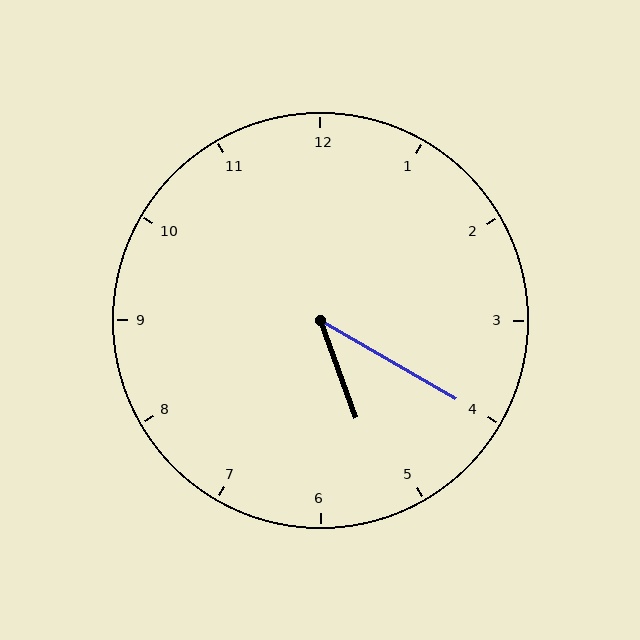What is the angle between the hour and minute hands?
Approximately 40 degrees.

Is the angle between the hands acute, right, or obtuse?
It is acute.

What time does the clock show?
5:20.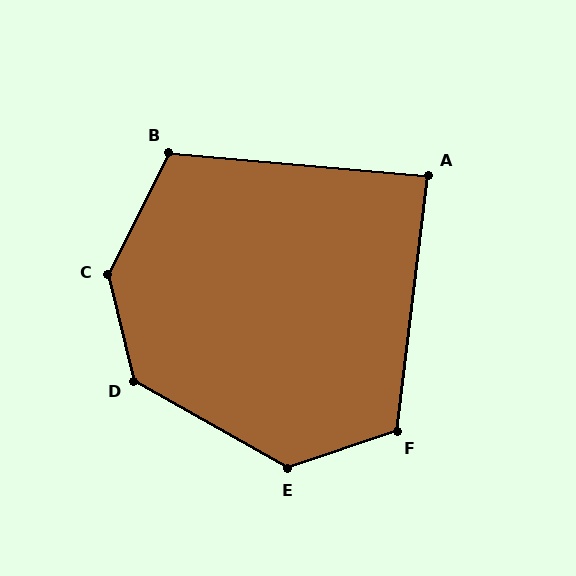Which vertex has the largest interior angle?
C, at approximately 140 degrees.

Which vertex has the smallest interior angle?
A, at approximately 88 degrees.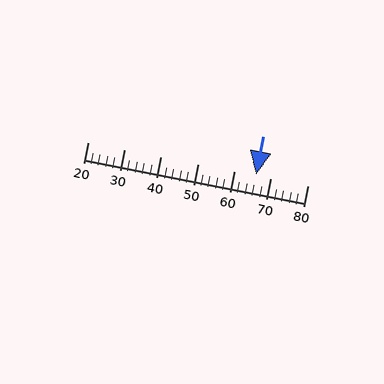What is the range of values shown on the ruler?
The ruler shows values from 20 to 80.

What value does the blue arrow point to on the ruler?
The blue arrow points to approximately 66.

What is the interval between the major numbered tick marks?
The major tick marks are spaced 10 units apart.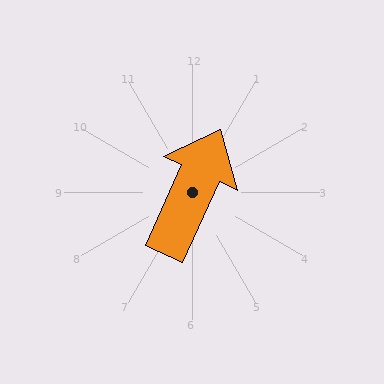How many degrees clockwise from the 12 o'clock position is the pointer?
Approximately 24 degrees.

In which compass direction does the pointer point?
Northeast.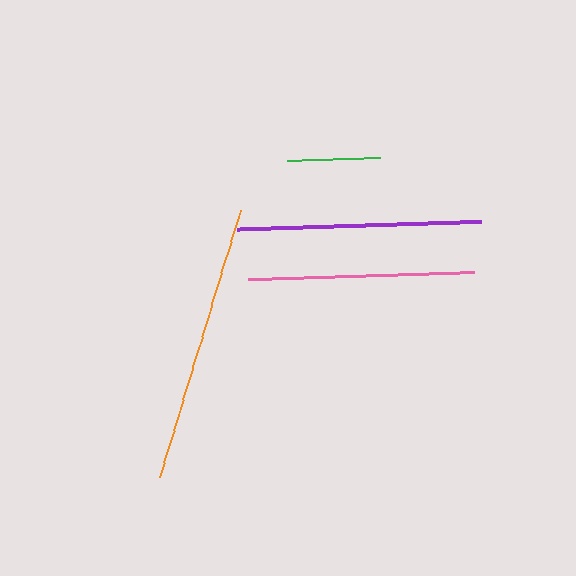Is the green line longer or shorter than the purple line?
The purple line is longer than the green line.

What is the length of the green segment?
The green segment is approximately 93 pixels long.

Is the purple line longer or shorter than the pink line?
The purple line is longer than the pink line.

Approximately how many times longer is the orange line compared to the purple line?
The orange line is approximately 1.1 times the length of the purple line.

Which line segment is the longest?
The orange line is the longest at approximately 279 pixels.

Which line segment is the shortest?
The green line is the shortest at approximately 93 pixels.